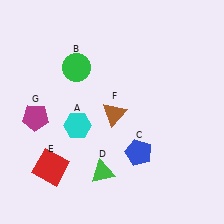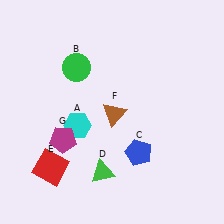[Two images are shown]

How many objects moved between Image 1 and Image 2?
1 object moved between the two images.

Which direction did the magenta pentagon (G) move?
The magenta pentagon (G) moved right.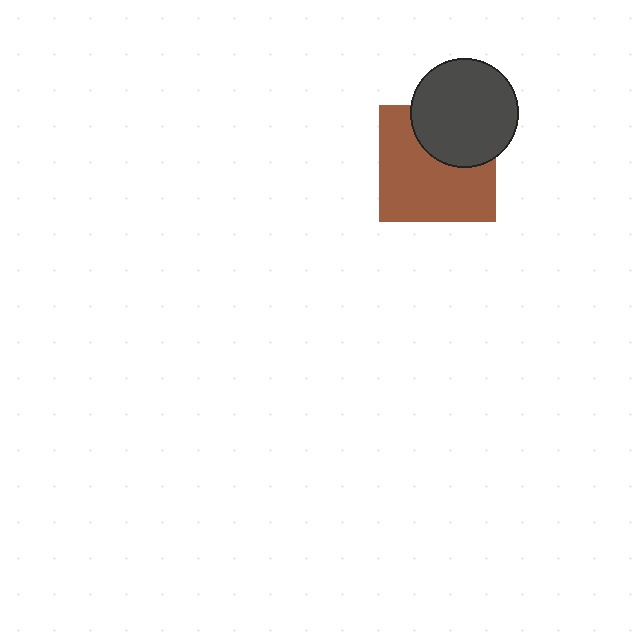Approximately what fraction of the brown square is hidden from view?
Roughly 34% of the brown square is hidden behind the dark gray circle.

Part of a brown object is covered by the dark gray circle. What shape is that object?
It is a square.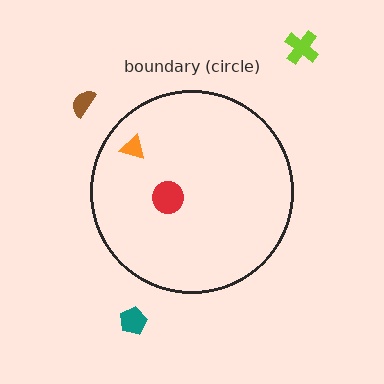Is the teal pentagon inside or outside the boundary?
Outside.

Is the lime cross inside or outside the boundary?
Outside.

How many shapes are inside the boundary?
2 inside, 3 outside.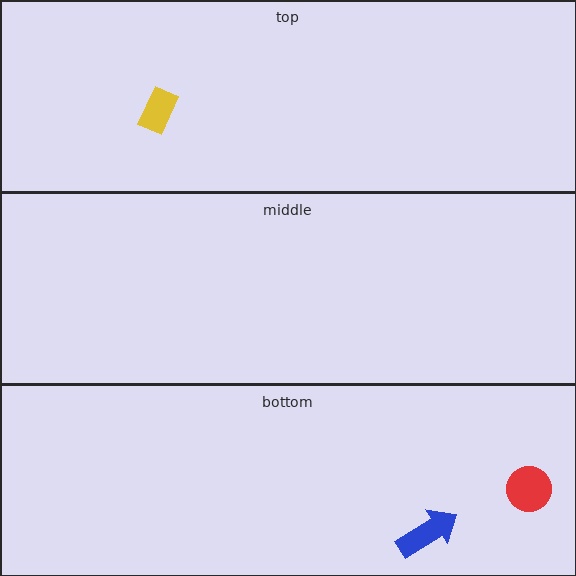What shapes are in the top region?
The yellow rectangle.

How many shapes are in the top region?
1.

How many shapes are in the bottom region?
2.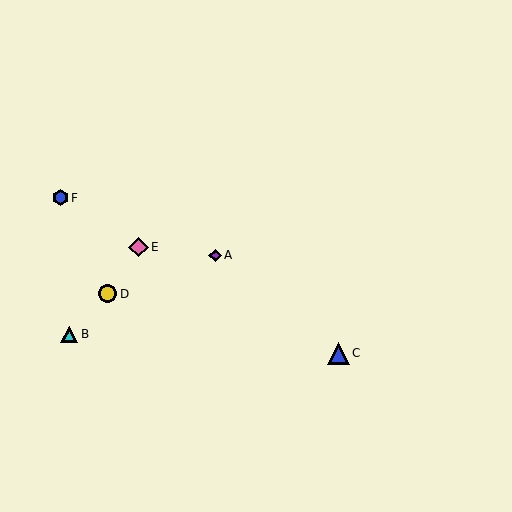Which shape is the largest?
The blue triangle (labeled C) is the largest.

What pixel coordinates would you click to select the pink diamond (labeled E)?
Click at (138, 247) to select the pink diamond E.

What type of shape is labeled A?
Shape A is a purple diamond.